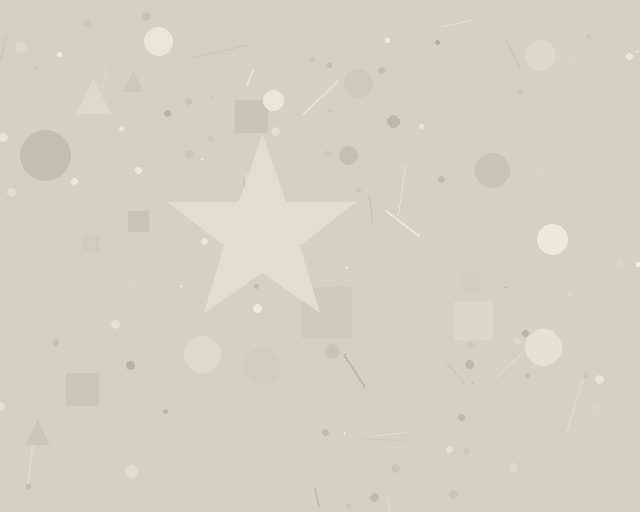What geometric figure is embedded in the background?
A star is embedded in the background.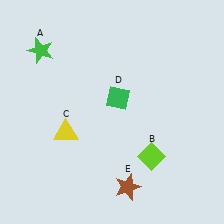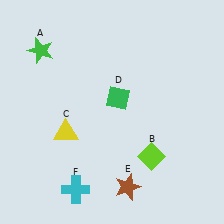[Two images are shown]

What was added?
A cyan cross (F) was added in Image 2.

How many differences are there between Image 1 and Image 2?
There is 1 difference between the two images.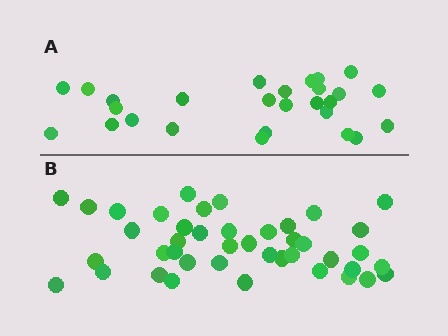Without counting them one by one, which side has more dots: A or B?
Region B (the bottom region) has more dots.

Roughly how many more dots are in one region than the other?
Region B has approximately 15 more dots than region A.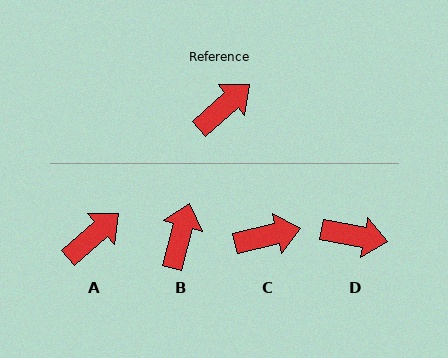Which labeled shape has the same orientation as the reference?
A.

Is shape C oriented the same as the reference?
No, it is off by about 28 degrees.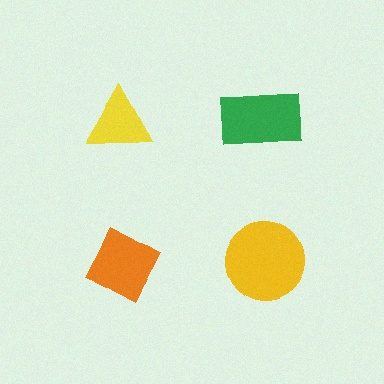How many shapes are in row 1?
2 shapes.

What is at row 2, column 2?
A yellow circle.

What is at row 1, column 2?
A green rectangle.